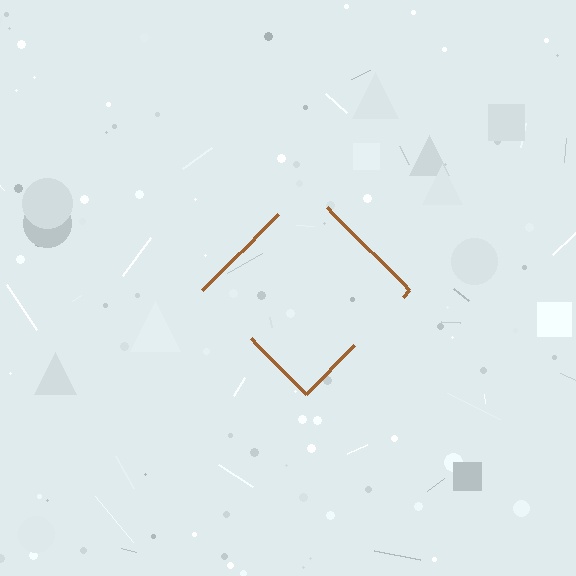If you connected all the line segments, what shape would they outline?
They would outline a diamond.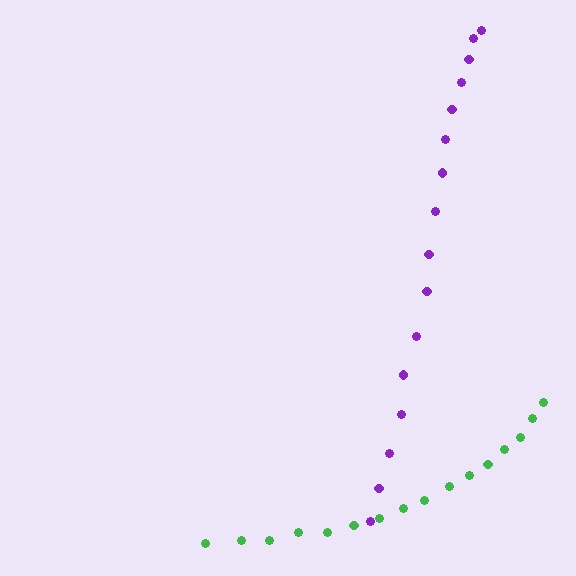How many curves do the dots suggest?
There are 2 distinct paths.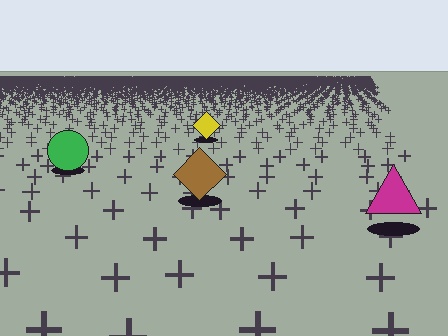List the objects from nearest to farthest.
From nearest to farthest: the magenta triangle, the brown diamond, the green circle, the yellow diamond.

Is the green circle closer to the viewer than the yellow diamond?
Yes. The green circle is closer — you can tell from the texture gradient: the ground texture is coarser near it.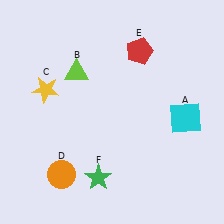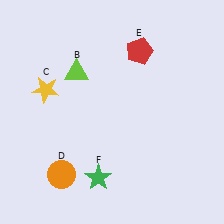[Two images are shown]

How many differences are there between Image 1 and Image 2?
There is 1 difference between the two images.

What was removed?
The cyan square (A) was removed in Image 2.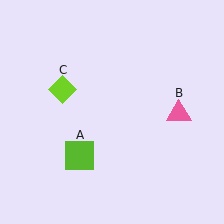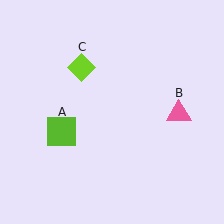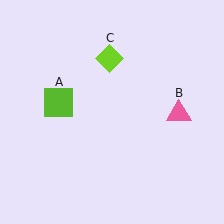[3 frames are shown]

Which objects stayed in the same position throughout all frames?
Pink triangle (object B) remained stationary.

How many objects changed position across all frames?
2 objects changed position: lime square (object A), lime diamond (object C).